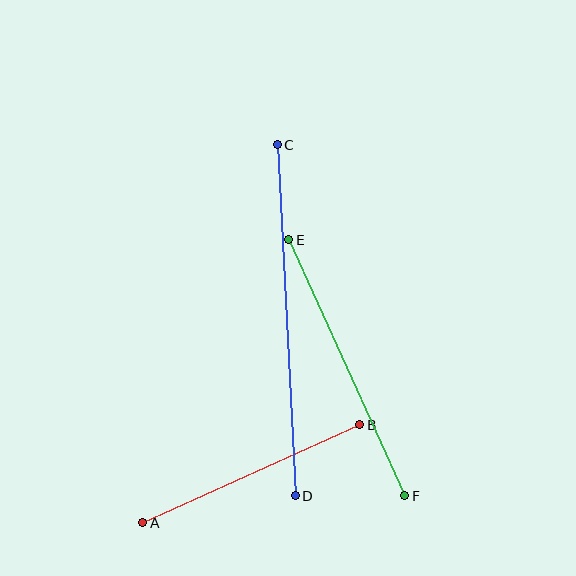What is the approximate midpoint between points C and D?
The midpoint is at approximately (286, 320) pixels.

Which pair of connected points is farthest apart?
Points C and D are farthest apart.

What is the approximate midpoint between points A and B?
The midpoint is at approximately (251, 474) pixels.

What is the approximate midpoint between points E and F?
The midpoint is at approximately (347, 368) pixels.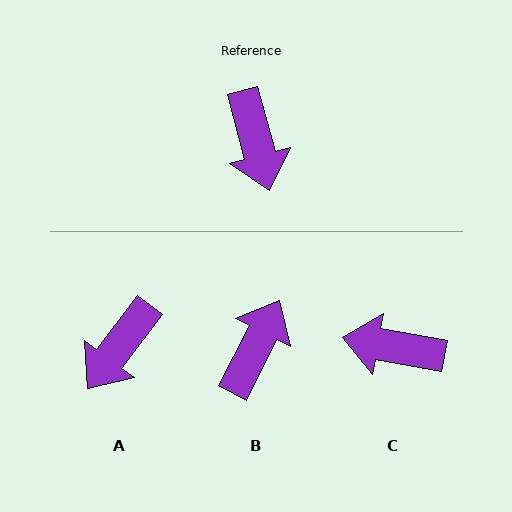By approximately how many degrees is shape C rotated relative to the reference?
Approximately 115 degrees clockwise.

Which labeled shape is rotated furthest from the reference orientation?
B, about 139 degrees away.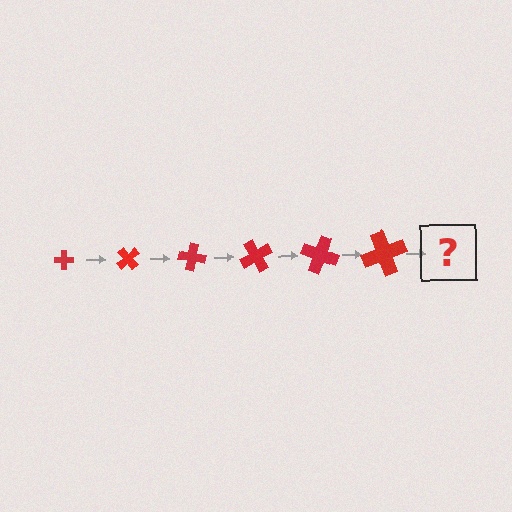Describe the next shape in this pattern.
It should be a cross, larger than the previous one and rotated 300 degrees from the start.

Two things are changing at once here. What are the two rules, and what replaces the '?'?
The two rules are that the cross grows larger each step and it rotates 50 degrees each step. The '?' should be a cross, larger than the previous one and rotated 300 degrees from the start.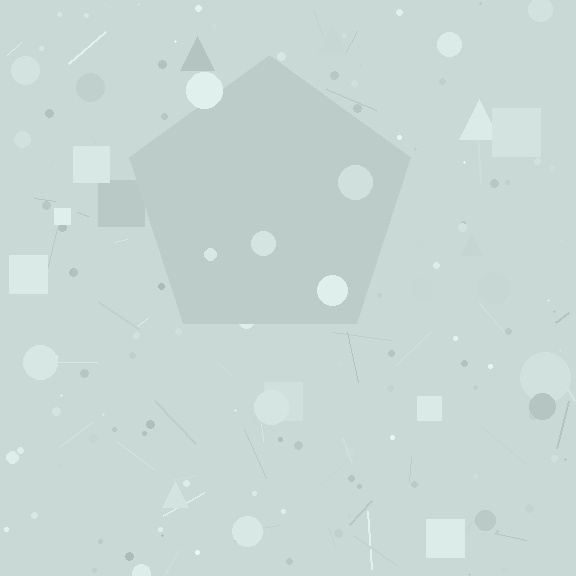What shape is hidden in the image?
A pentagon is hidden in the image.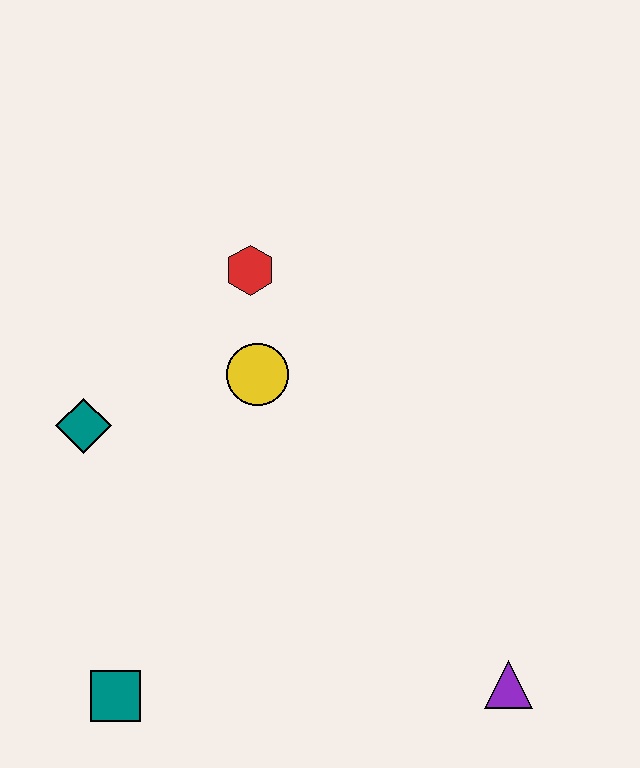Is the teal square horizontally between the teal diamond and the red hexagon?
Yes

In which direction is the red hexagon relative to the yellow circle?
The red hexagon is above the yellow circle.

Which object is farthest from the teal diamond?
The purple triangle is farthest from the teal diamond.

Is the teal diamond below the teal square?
No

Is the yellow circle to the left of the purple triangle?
Yes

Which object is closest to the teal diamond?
The yellow circle is closest to the teal diamond.